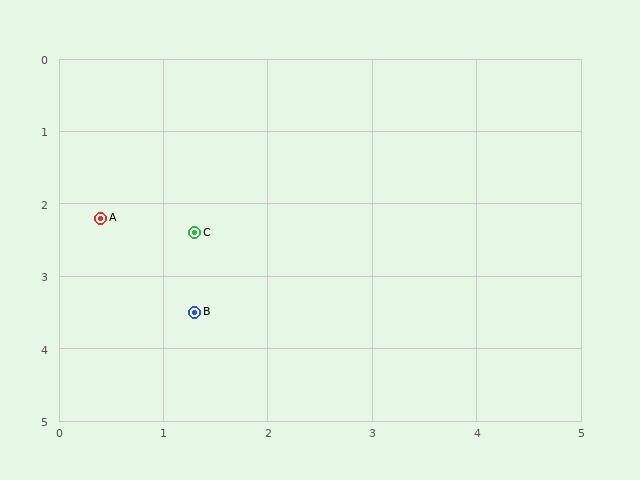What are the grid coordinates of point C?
Point C is at approximately (1.3, 2.4).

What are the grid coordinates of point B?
Point B is at approximately (1.3, 3.5).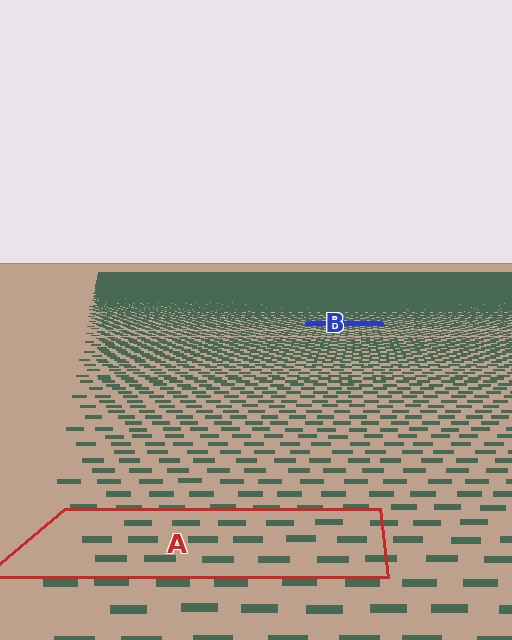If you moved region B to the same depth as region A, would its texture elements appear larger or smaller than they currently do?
They would appear larger. At a closer depth, the same texture elements are projected at a bigger on-screen size.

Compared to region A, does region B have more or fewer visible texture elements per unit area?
Region B has more texture elements per unit area — they are packed more densely because it is farther away.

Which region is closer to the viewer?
Region A is closer. The texture elements there are larger and more spread out.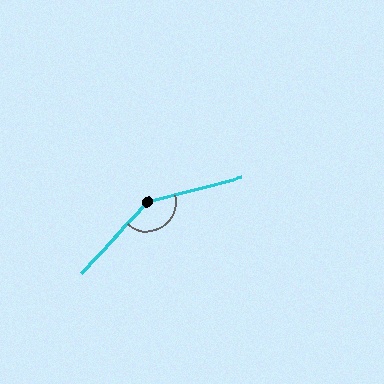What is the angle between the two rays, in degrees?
Approximately 148 degrees.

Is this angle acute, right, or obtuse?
It is obtuse.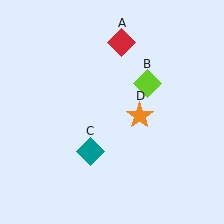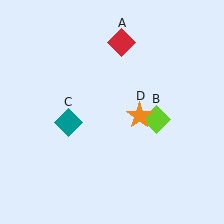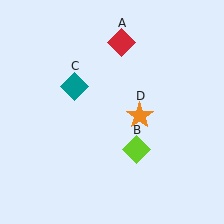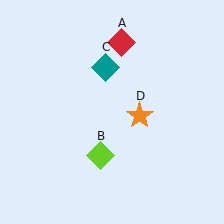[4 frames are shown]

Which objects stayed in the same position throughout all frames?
Red diamond (object A) and orange star (object D) remained stationary.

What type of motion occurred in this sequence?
The lime diamond (object B), teal diamond (object C) rotated clockwise around the center of the scene.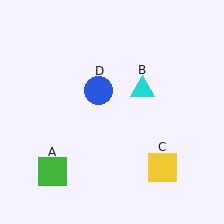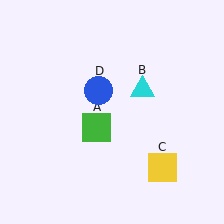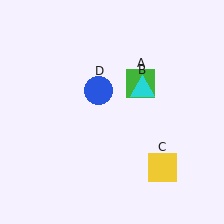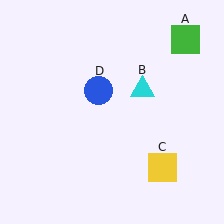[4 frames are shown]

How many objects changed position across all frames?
1 object changed position: green square (object A).